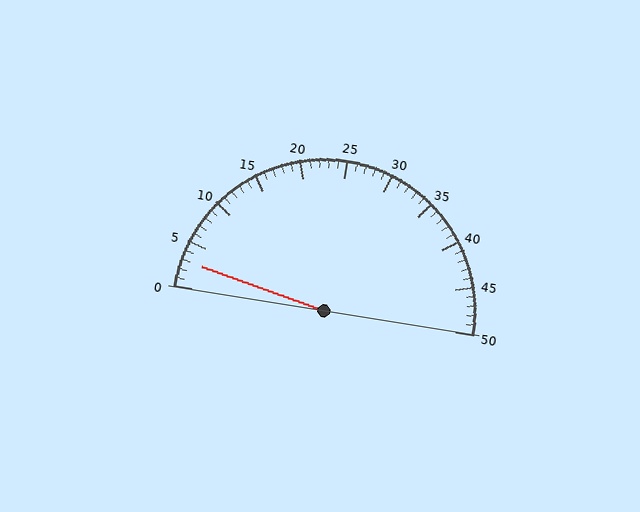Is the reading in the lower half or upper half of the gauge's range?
The reading is in the lower half of the range (0 to 50).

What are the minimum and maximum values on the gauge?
The gauge ranges from 0 to 50.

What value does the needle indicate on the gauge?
The needle indicates approximately 3.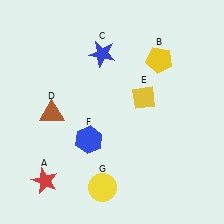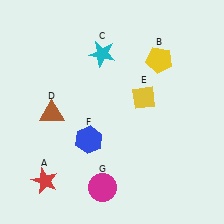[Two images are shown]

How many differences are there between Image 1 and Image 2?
There are 2 differences between the two images.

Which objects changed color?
C changed from blue to cyan. G changed from yellow to magenta.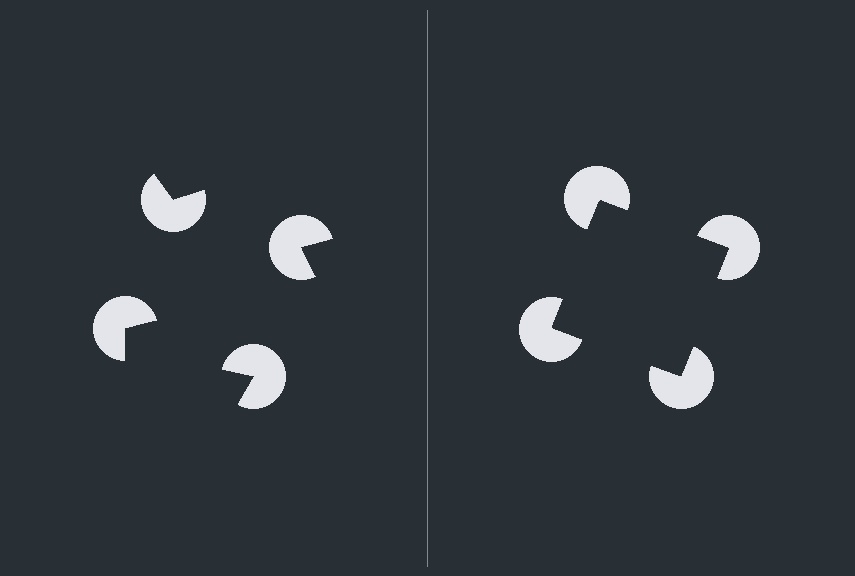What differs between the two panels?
The pac-man discs are positioned identically on both sides; only the wedge orientations differ. On the right they align to a square; on the left they are misaligned.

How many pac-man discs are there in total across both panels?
8 — 4 on each side.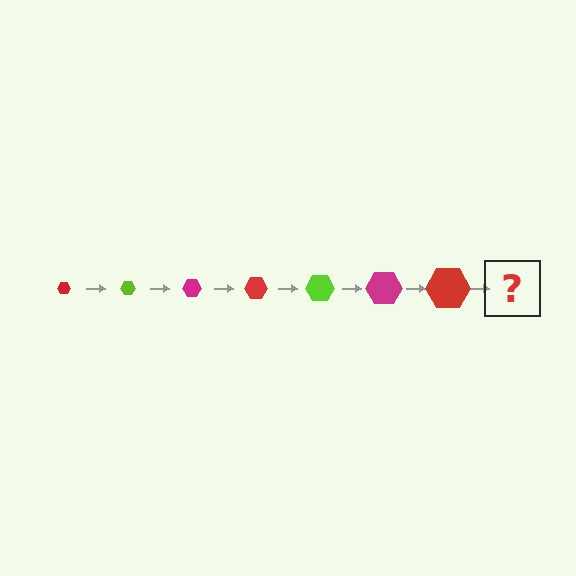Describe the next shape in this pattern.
It should be a lime hexagon, larger than the previous one.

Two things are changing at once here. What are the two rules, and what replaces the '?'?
The two rules are that the hexagon grows larger each step and the color cycles through red, lime, and magenta. The '?' should be a lime hexagon, larger than the previous one.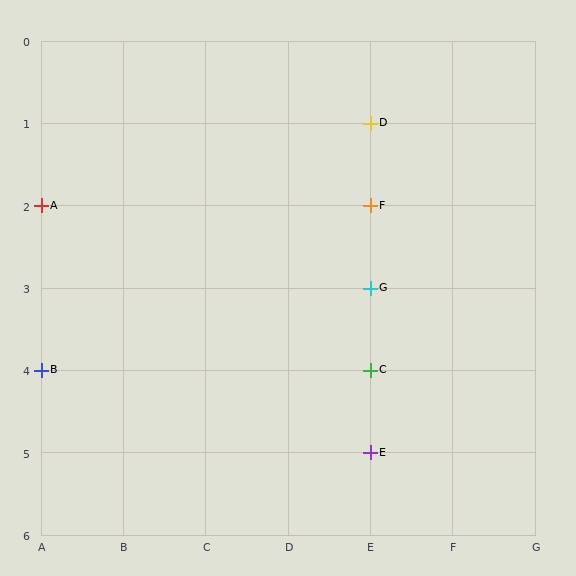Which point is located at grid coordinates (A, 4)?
Point B is at (A, 4).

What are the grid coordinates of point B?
Point B is at grid coordinates (A, 4).